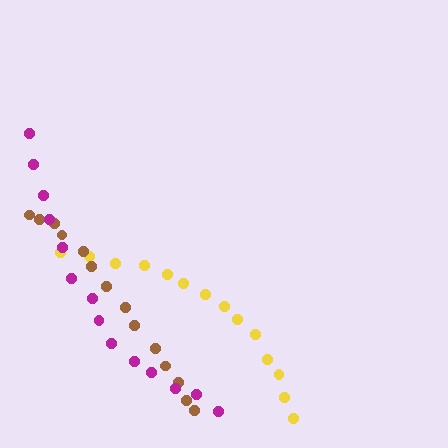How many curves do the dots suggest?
There are 3 distinct paths.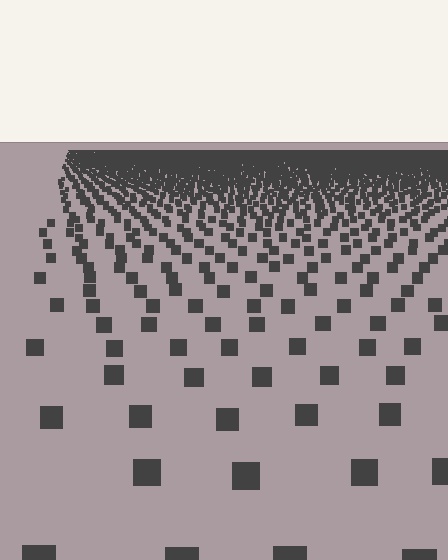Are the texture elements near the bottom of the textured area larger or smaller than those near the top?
Larger. Near the bottom, elements are closer to the viewer and appear at a bigger on-screen size.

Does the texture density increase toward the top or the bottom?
Density increases toward the top.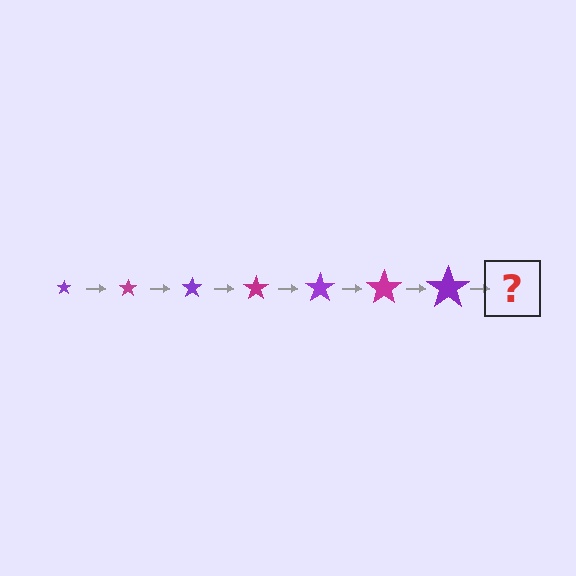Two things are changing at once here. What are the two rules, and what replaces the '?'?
The two rules are that the star grows larger each step and the color cycles through purple and magenta. The '?' should be a magenta star, larger than the previous one.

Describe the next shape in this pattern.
It should be a magenta star, larger than the previous one.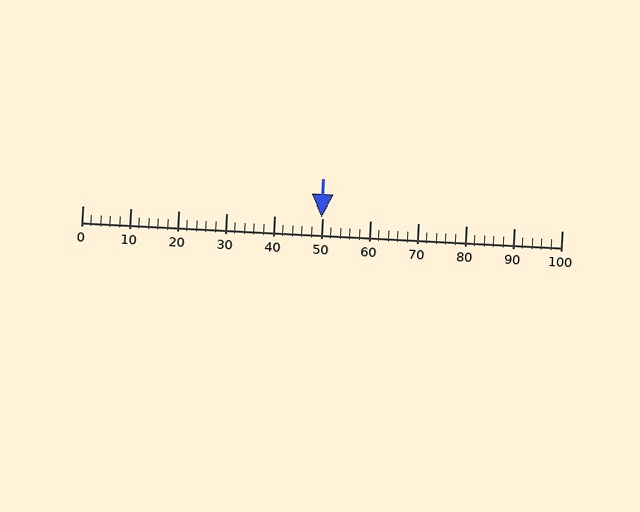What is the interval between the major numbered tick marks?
The major tick marks are spaced 10 units apart.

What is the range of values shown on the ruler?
The ruler shows values from 0 to 100.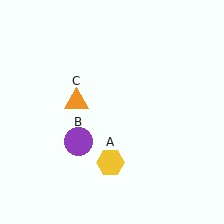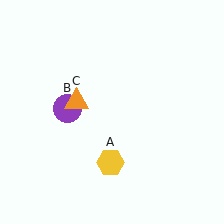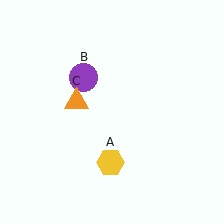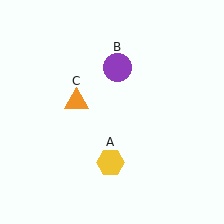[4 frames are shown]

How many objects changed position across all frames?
1 object changed position: purple circle (object B).